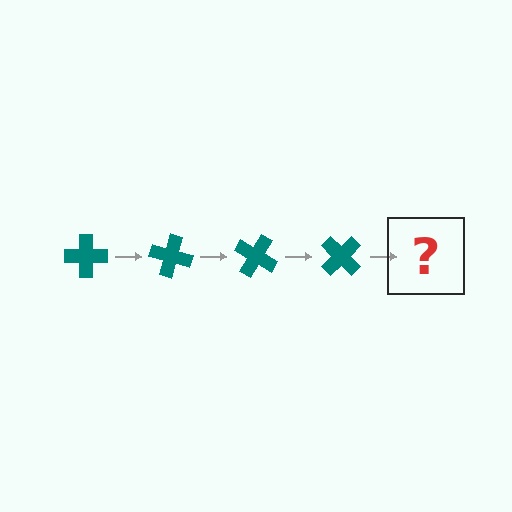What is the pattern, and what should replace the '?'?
The pattern is that the cross rotates 15 degrees each step. The '?' should be a teal cross rotated 60 degrees.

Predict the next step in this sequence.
The next step is a teal cross rotated 60 degrees.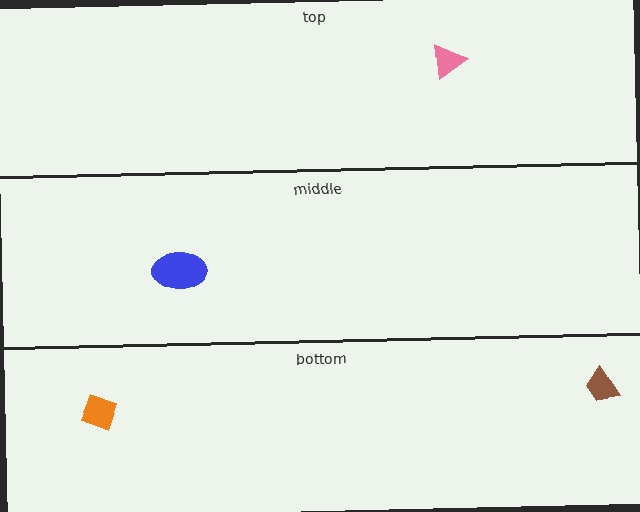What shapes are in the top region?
The pink triangle.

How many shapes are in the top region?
1.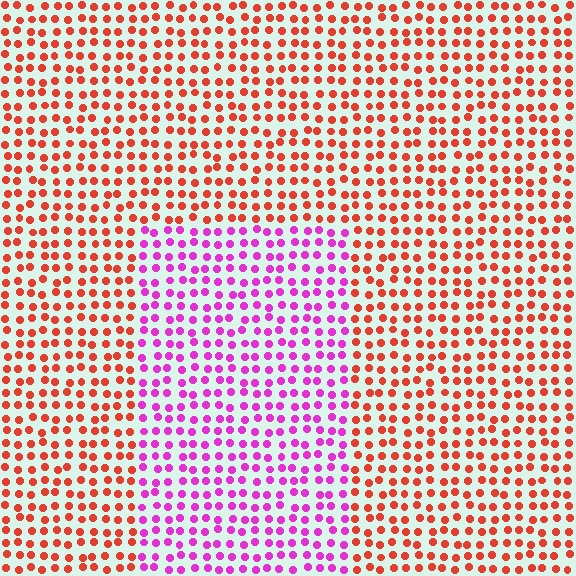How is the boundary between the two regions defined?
The boundary is defined purely by a slight shift in hue (about 59 degrees). Spacing, size, and orientation are identical on both sides.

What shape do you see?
I see a rectangle.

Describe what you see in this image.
The image is filled with small red elements in a uniform arrangement. A rectangle-shaped region is visible where the elements are tinted to a slightly different hue, forming a subtle color boundary.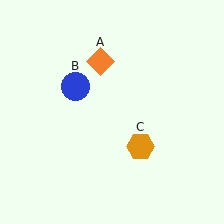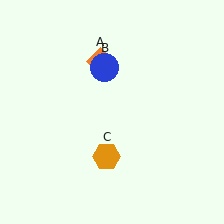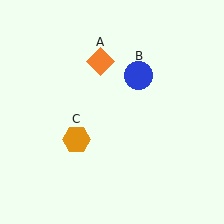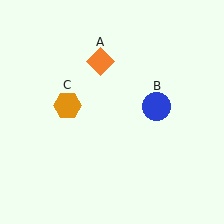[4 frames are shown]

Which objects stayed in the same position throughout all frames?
Orange diamond (object A) remained stationary.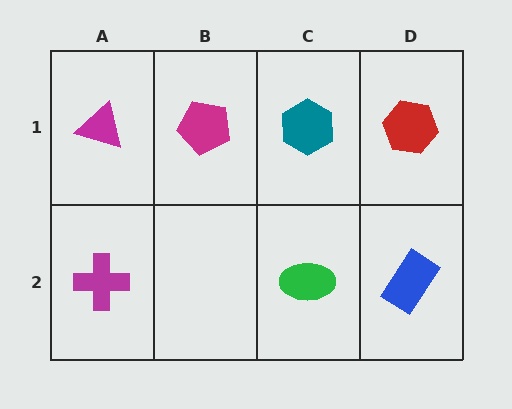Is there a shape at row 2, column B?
No, that cell is empty.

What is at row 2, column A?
A magenta cross.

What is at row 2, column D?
A blue rectangle.